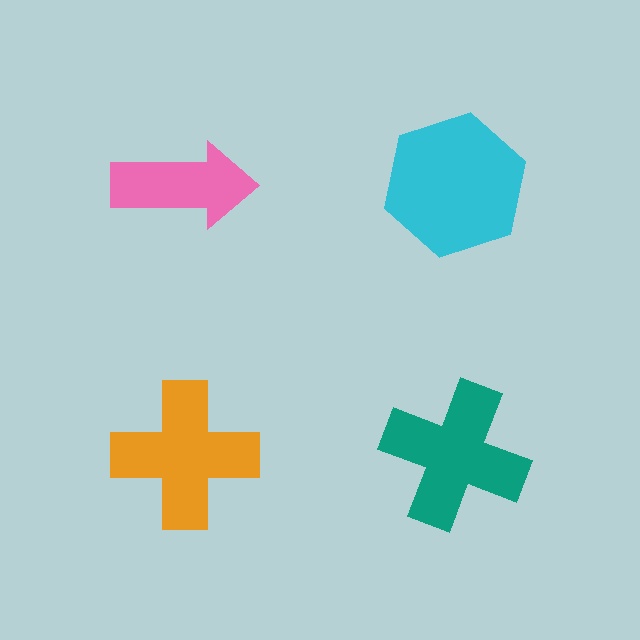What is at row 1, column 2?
A cyan hexagon.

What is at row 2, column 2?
A teal cross.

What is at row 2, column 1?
An orange cross.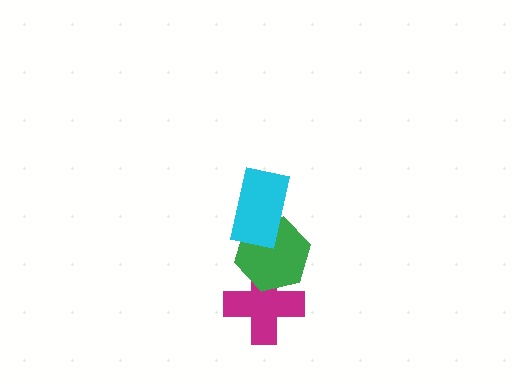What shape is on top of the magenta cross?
The green hexagon is on top of the magenta cross.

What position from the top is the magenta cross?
The magenta cross is 3rd from the top.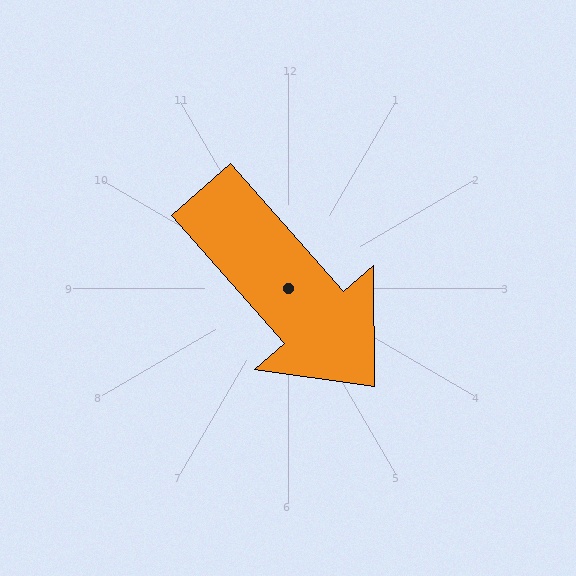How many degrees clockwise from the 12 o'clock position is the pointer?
Approximately 139 degrees.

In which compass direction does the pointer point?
Southeast.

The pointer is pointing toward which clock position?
Roughly 5 o'clock.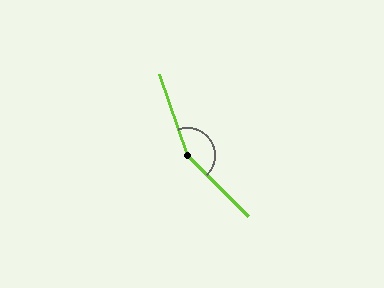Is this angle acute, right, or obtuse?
It is obtuse.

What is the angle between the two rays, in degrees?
Approximately 154 degrees.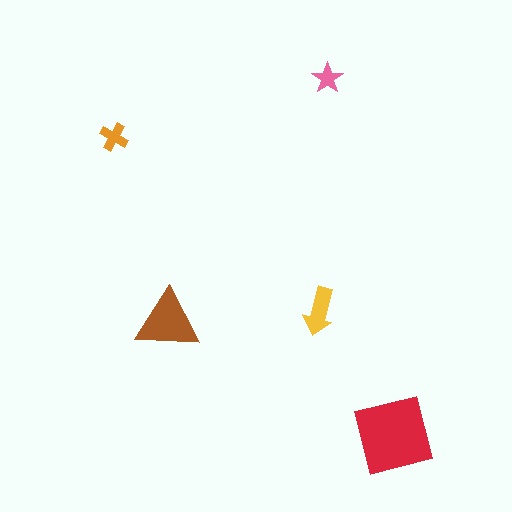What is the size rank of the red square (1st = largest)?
1st.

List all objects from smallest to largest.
The pink star, the orange cross, the yellow arrow, the brown triangle, the red square.